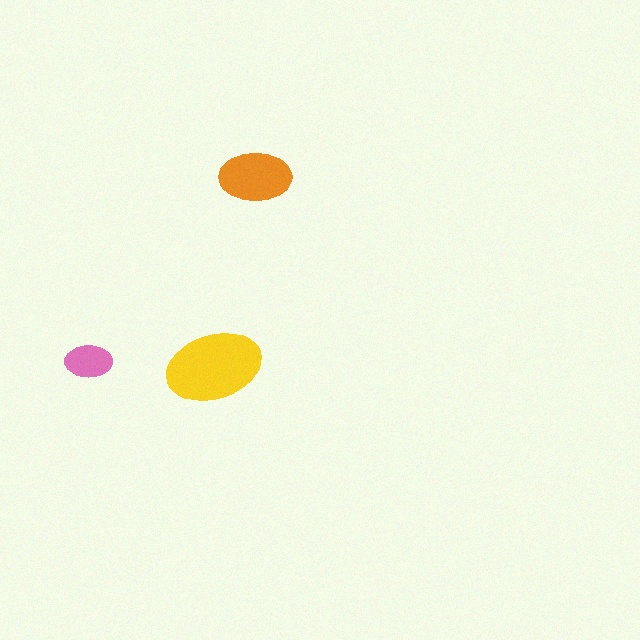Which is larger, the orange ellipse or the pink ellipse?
The orange one.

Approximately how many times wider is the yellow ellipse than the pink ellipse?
About 2 times wider.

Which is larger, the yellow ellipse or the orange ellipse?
The yellow one.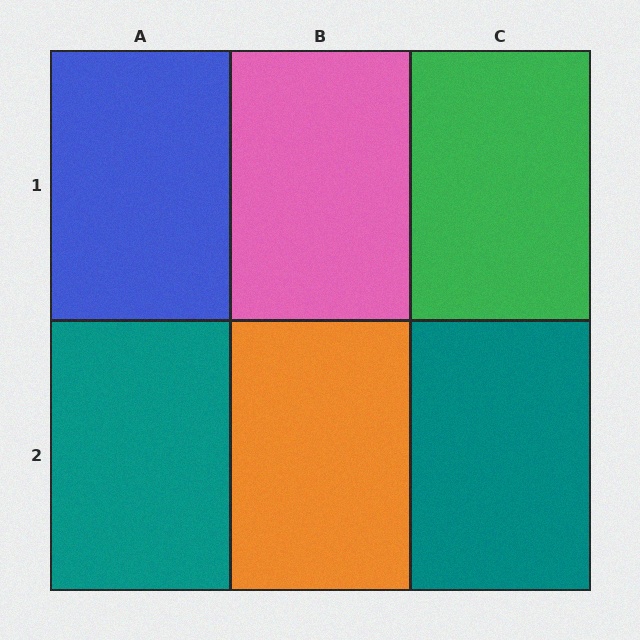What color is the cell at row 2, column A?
Teal.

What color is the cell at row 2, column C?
Teal.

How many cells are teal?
2 cells are teal.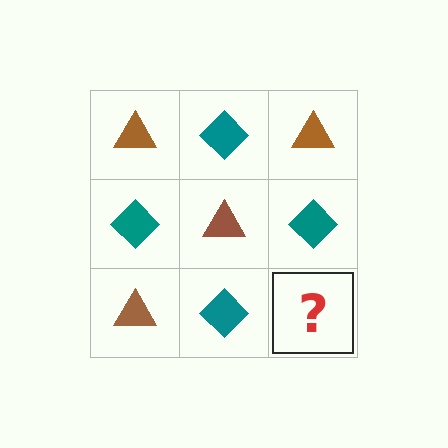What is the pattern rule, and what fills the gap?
The rule is that it alternates brown triangle and teal diamond in a checkerboard pattern. The gap should be filled with a brown triangle.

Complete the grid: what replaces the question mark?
The question mark should be replaced with a brown triangle.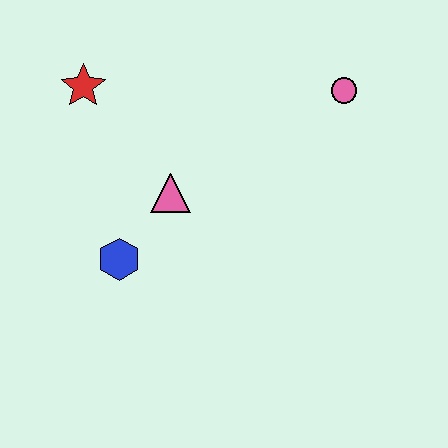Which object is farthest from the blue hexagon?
The pink circle is farthest from the blue hexagon.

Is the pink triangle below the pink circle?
Yes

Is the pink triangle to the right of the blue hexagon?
Yes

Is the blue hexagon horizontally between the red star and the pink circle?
Yes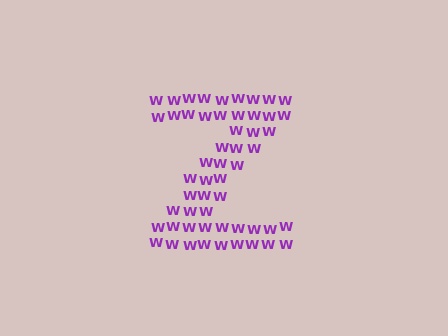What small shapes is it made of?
It is made of small letter W's.